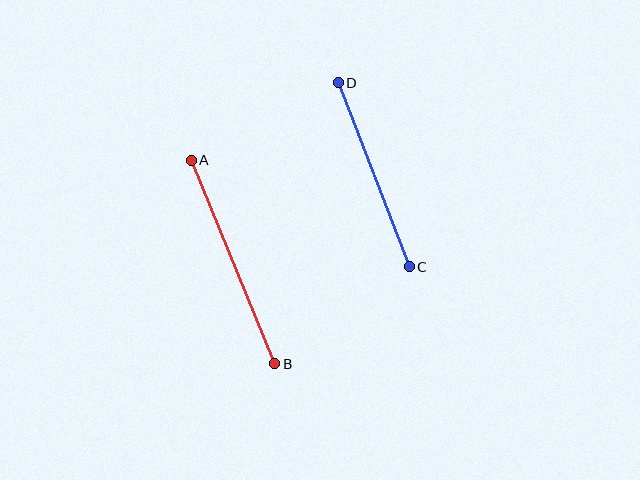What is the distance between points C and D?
The distance is approximately 197 pixels.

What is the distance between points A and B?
The distance is approximately 220 pixels.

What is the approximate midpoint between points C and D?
The midpoint is at approximately (374, 175) pixels.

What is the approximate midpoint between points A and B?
The midpoint is at approximately (233, 262) pixels.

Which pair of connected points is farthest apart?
Points A and B are farthest apart.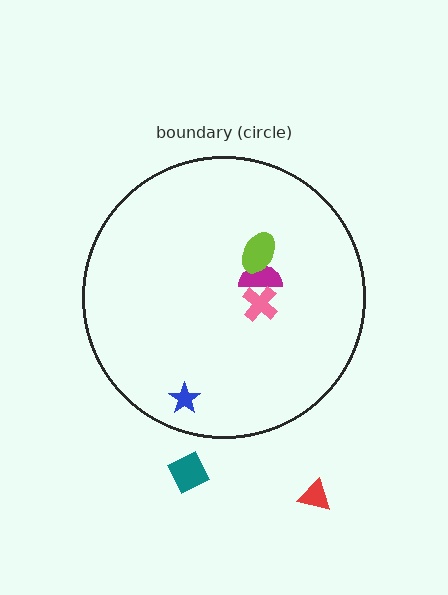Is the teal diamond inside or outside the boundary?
Outside.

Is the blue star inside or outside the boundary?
Inside.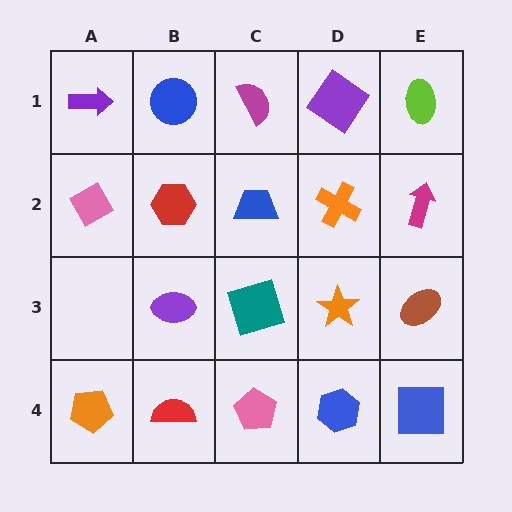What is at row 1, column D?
A purple diamond.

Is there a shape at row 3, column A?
No, that cell is empty.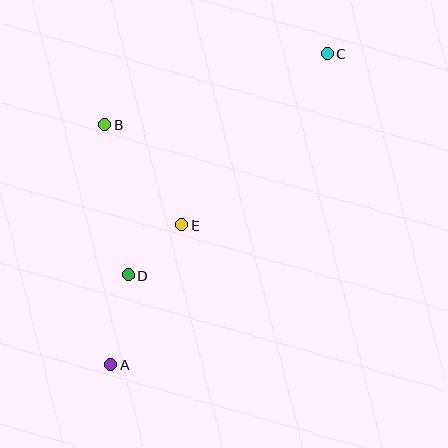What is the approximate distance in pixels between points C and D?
The distance between C and D is approximately 298 pixels.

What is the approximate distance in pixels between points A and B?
The distance between A and B is approximately 240 pixels.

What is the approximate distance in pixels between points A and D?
The distance between A and D is approximately 91 pixels.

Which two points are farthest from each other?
Points A and C are farthest from each other.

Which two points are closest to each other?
Points D and E are closest to each other.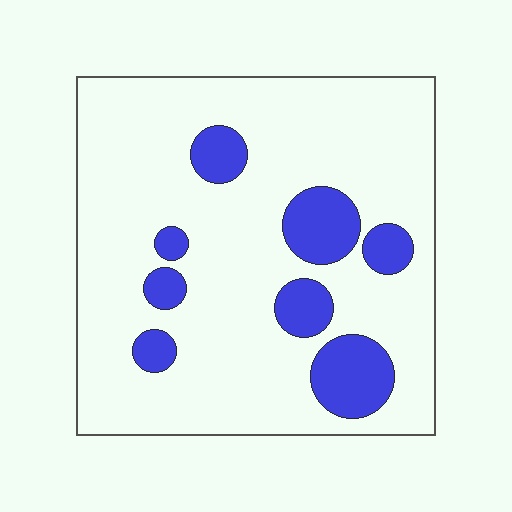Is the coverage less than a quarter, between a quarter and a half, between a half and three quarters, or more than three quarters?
Less than a quarter.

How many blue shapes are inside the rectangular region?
8.